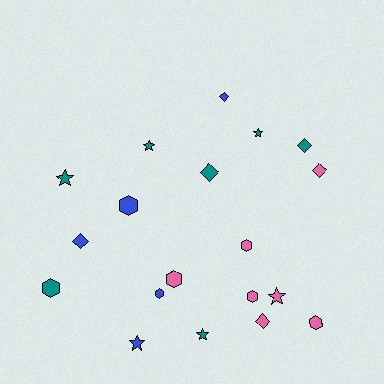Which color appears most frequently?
Teal, with 7 objects.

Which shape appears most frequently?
Hexagon, with 7 objects.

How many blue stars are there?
There is 1 blue star.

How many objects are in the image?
There are 19 objects.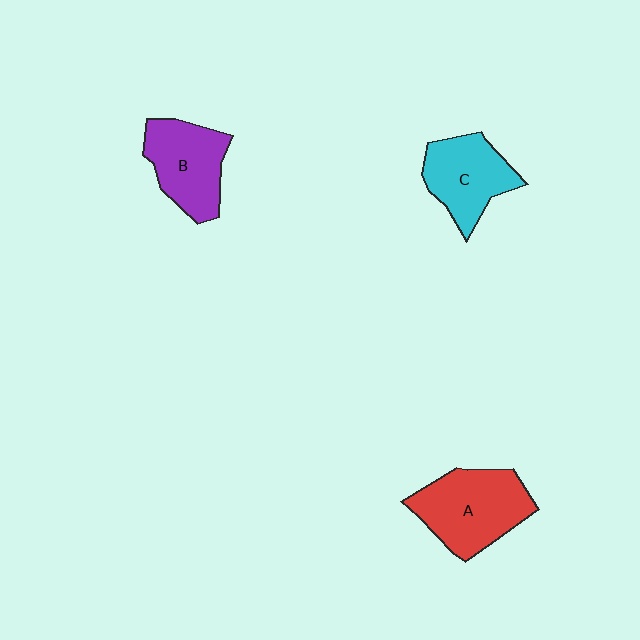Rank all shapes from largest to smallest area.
From largest to smallest: A (red), B (purple), C (cyan).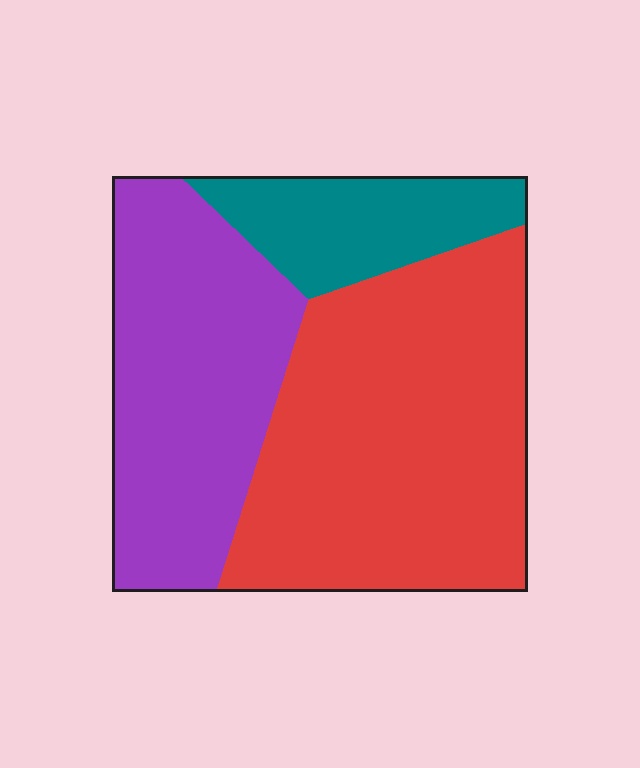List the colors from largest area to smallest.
From largest to smallest: red, purple, teal.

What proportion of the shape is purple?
Purple takes up between a third and a half of the shape.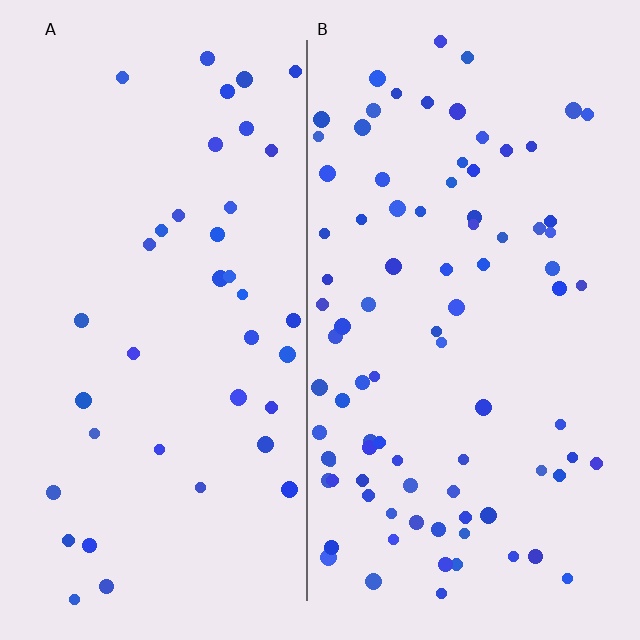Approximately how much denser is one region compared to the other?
Approximately 2.2× — region B over region A.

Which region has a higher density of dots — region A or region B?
B (the right).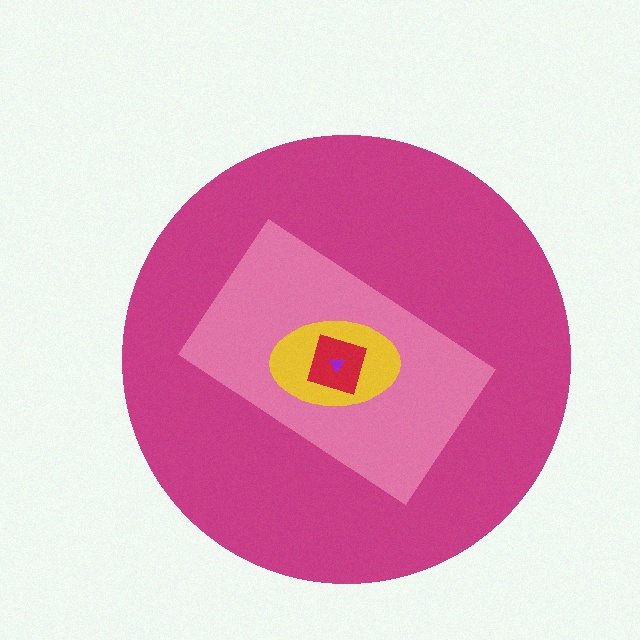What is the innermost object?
The purple triangle.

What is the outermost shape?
The magenta circle.